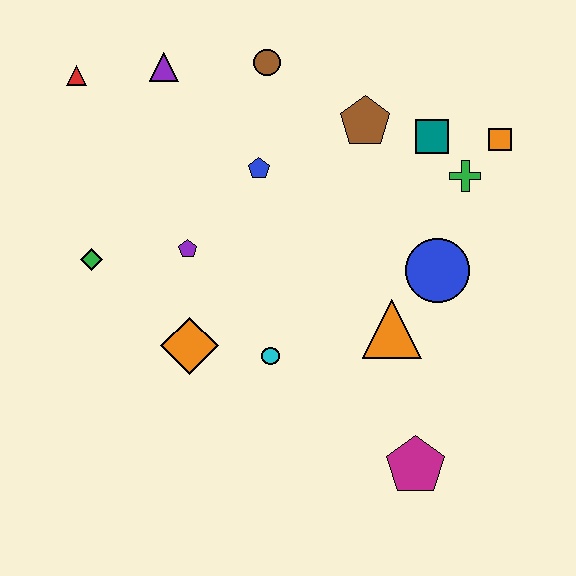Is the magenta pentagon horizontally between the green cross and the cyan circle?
Yes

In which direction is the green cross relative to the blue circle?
The green cross is above the blue circle.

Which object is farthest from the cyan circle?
The red triangle is farthest from the cyan circle.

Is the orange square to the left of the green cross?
No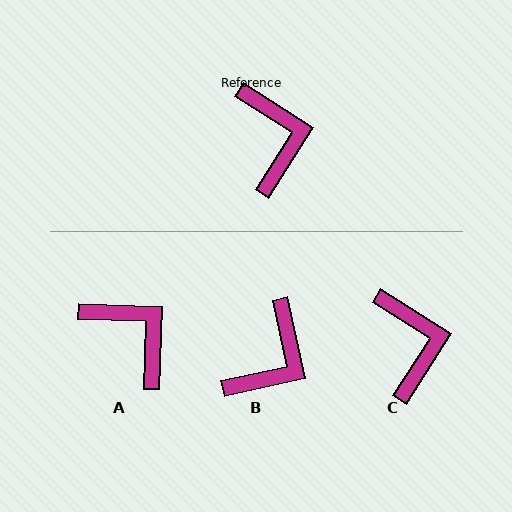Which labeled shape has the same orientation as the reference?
C.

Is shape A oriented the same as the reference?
No, it is off by about 31 degrees.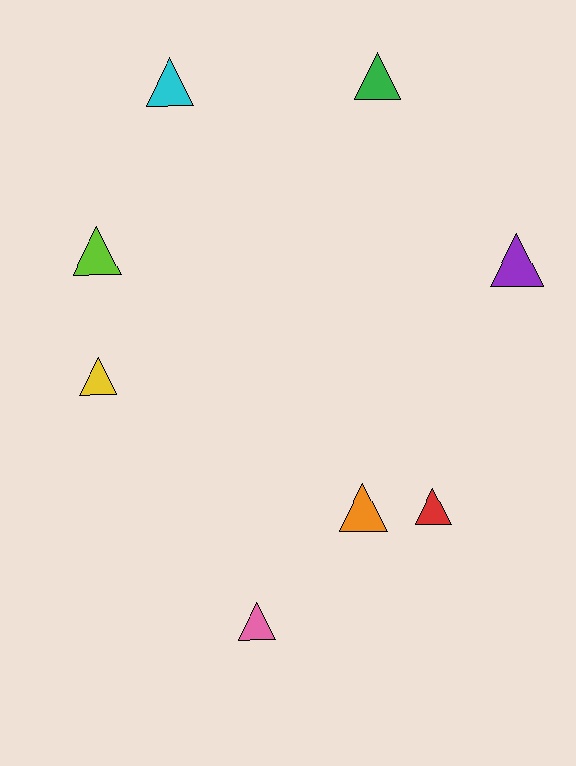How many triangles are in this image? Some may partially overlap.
There are 8 triangles.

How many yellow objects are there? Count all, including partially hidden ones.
There is 1 yellow object.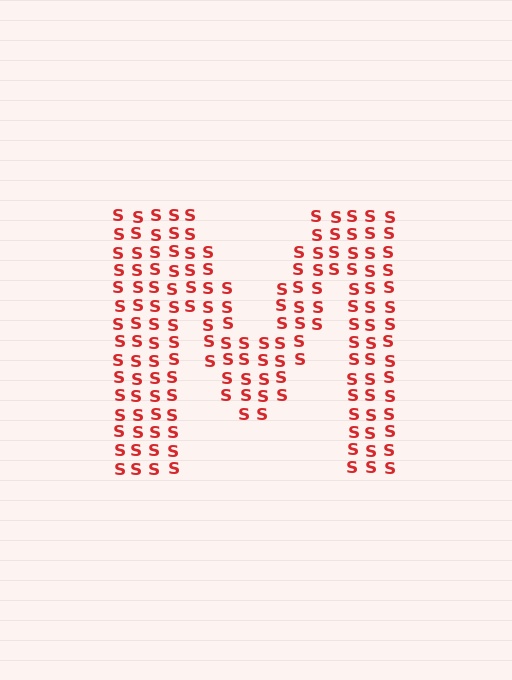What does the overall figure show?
The overall figure shows the letter M.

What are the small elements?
The small elements are letter S's.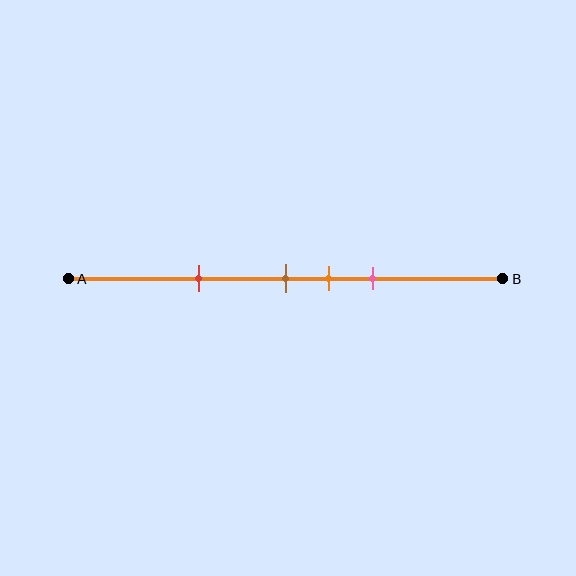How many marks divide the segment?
There are 4 marks dividing the segment.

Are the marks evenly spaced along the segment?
No, the marks are not evenly spaced.